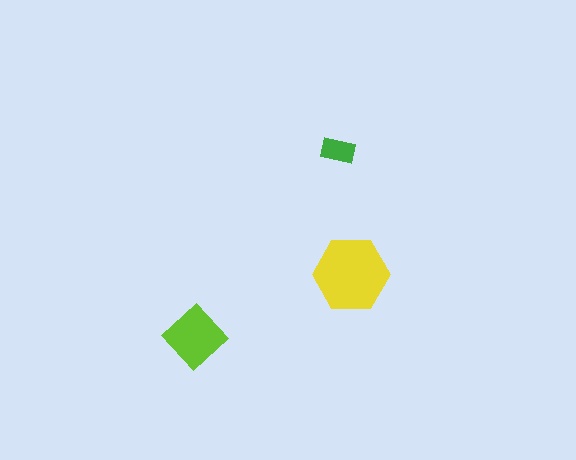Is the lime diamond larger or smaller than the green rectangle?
Larger.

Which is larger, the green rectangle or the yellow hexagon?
The yellow hexagon.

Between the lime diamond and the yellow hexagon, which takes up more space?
The yellow hexagon.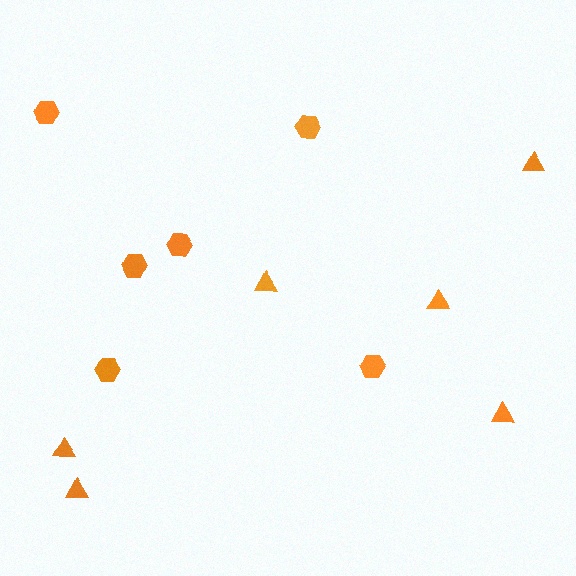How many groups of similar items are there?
There are 2 groups: one group of hexagons (6) and one group of triangles (6).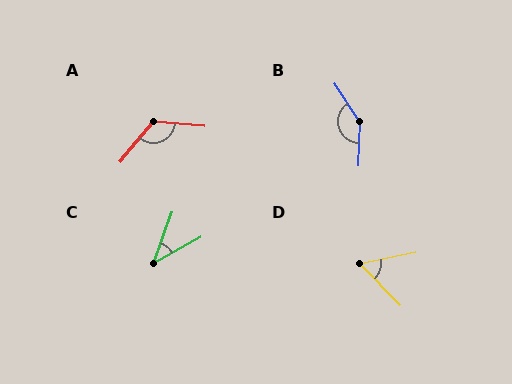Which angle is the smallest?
C, at approximately 42 degrees.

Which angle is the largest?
B, at approximately 146 degrees.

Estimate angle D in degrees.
Approximately 58 degrees.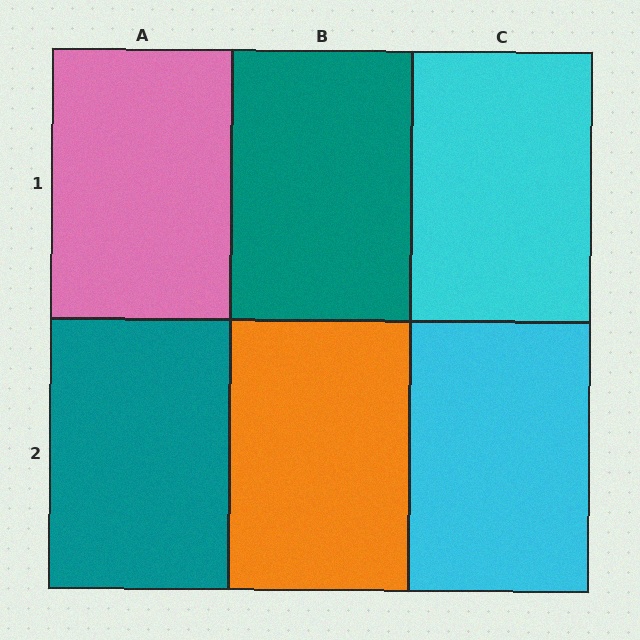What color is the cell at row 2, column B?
Orange.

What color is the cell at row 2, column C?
Cyan.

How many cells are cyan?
2 cells are cyan.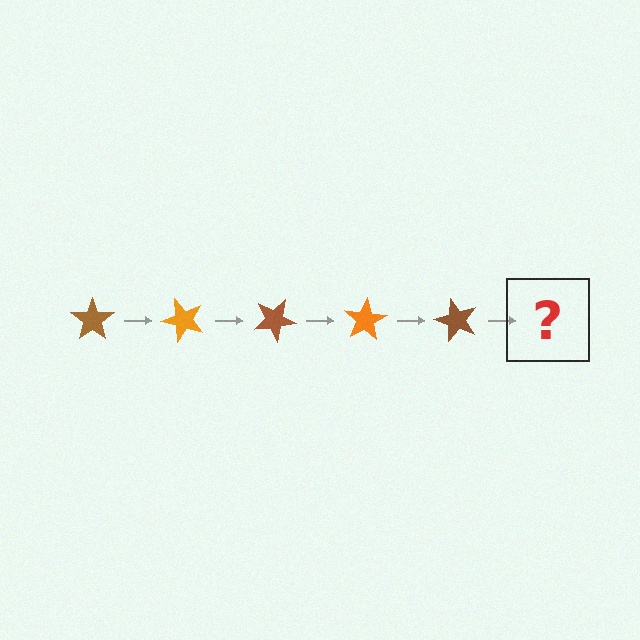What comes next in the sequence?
The next element should be an orange star, rotated 250 degrees from the start.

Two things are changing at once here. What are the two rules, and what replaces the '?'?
The two rules are that it rotates 50 degrees each step and the color cycles through brown and orange. The '?' should be an orange star, rotated 250 degrees from the start.